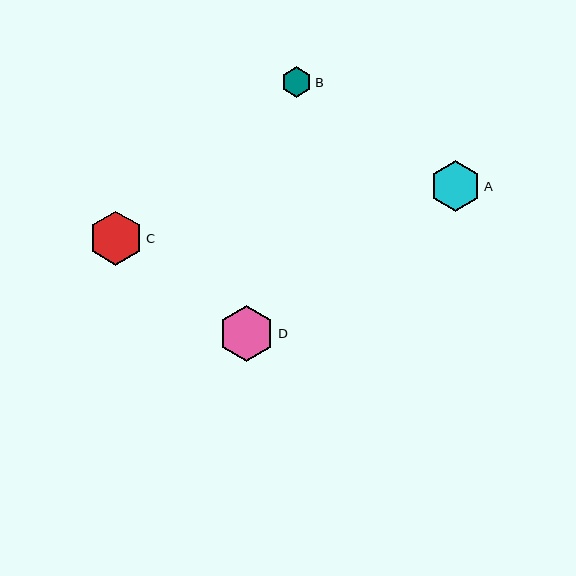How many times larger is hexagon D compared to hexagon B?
Hexagon D is approximately 1.8 times the size of hexagon B.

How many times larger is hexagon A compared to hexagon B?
Hexagon A is approximately 1.7 times the size of hexagon B.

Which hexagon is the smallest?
Hexagon B is the smallest with a size of approximately 30 pixels.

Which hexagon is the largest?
Hexagon D is the largest with a size of approximately 56 pixels.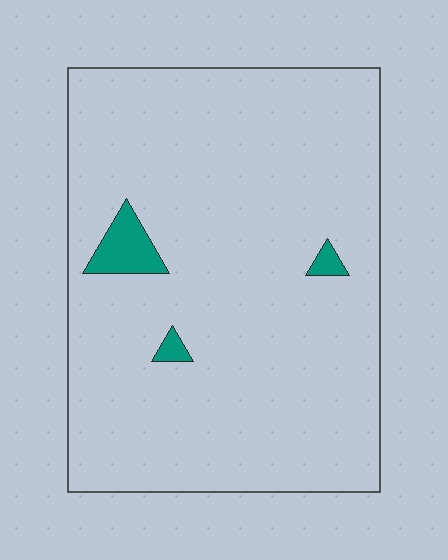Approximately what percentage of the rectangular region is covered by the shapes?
Approximately 5%.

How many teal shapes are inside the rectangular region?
3.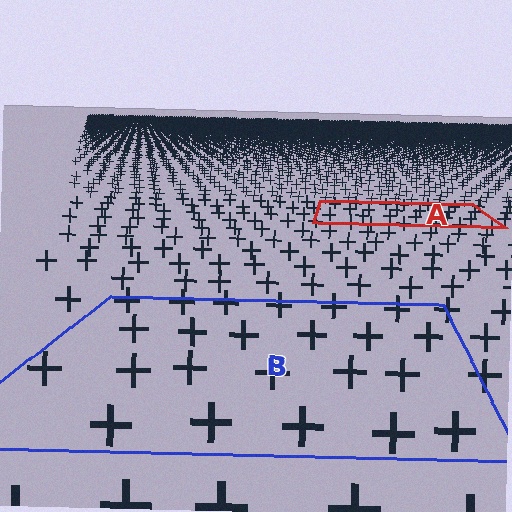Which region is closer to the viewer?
Region B is closer. The texture elements there are larger and more spread out.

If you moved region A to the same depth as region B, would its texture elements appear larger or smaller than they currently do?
They would appear larger. At a closer depth, the same texture elements are projected at a bigger on-screen size.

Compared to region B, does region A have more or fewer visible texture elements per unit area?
Region A has more texture elements per unit area — they are packed more densely because it is farther away.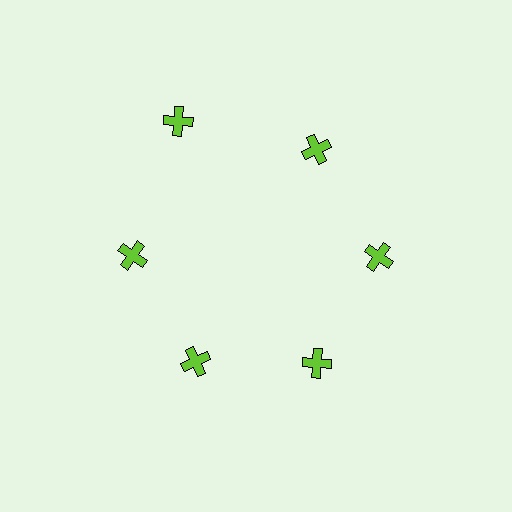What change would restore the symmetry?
The symmetry would be restored by moving it inward, back onto the ring so that all 6 crosses sit at equal angles and equal distance from the center.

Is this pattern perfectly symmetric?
No. The 6 lime crosses are arranged in a ring, but one element near the 11 o'clock position is pushed outward from the center, breaking the 6-fold rotational symmetry.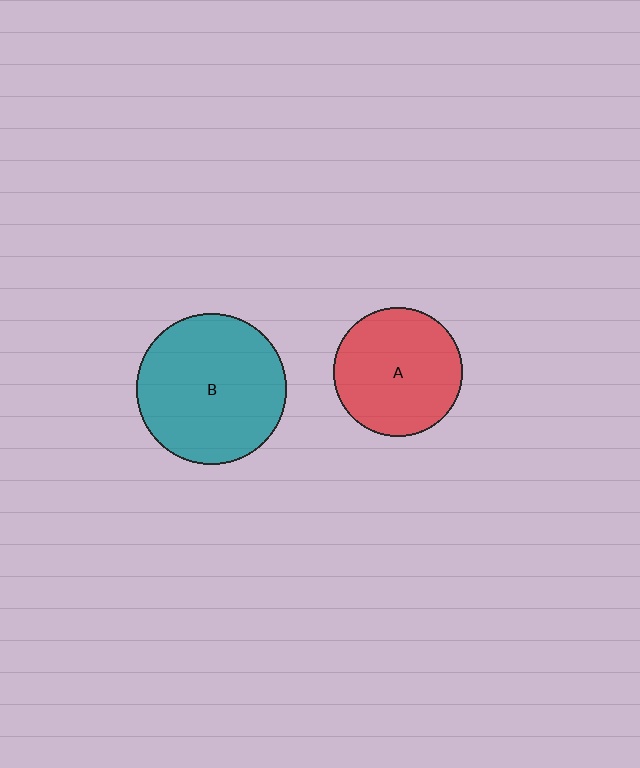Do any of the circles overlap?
No, none of the circles overlap.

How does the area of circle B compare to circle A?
Approximately 1.4 times.